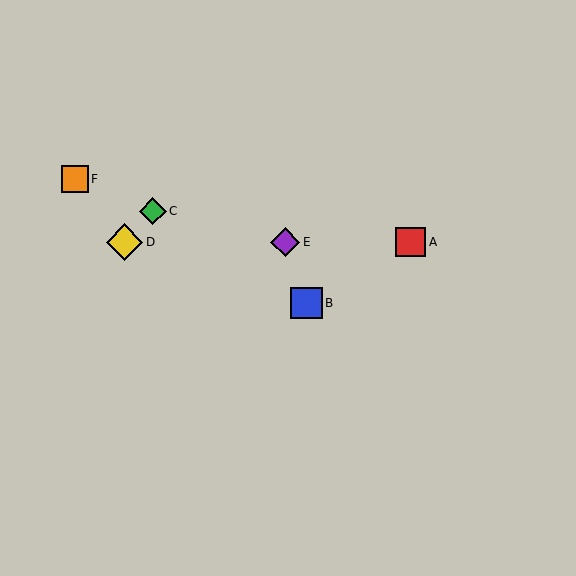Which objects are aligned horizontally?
Objects A, D, E are aligned horizontally.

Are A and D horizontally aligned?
Yes, both are at y≈242.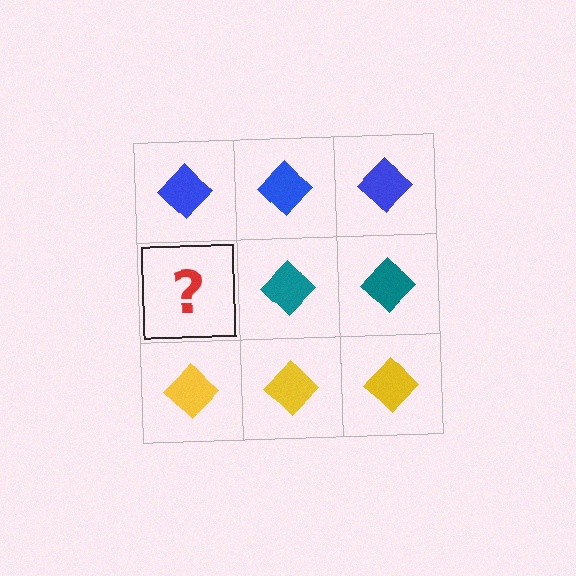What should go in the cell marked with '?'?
The missing cell should contain a teal diamond.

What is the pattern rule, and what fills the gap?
The rule is that each row has a consistent color. The gap should be filled with a teal diamond.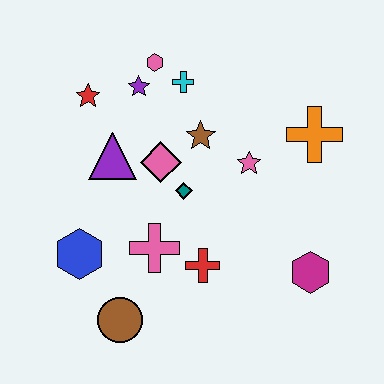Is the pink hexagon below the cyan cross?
No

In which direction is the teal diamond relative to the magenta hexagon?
The teal diamond is to the left of the magenta hexagon.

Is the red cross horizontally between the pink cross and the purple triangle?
No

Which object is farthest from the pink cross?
The orange cross is farthest from the pink cross.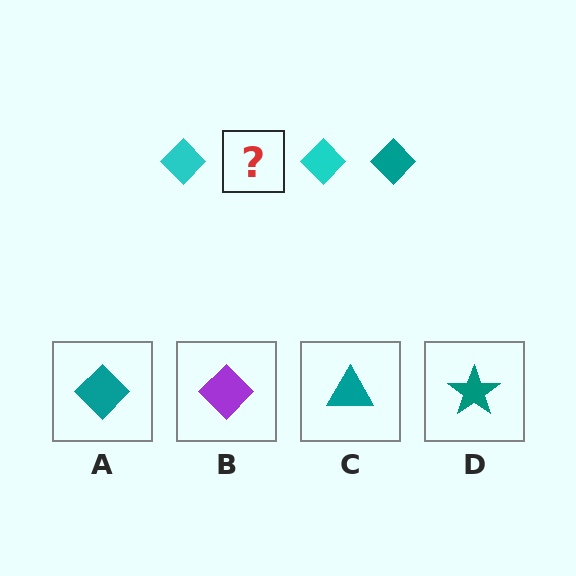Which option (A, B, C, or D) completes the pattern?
A.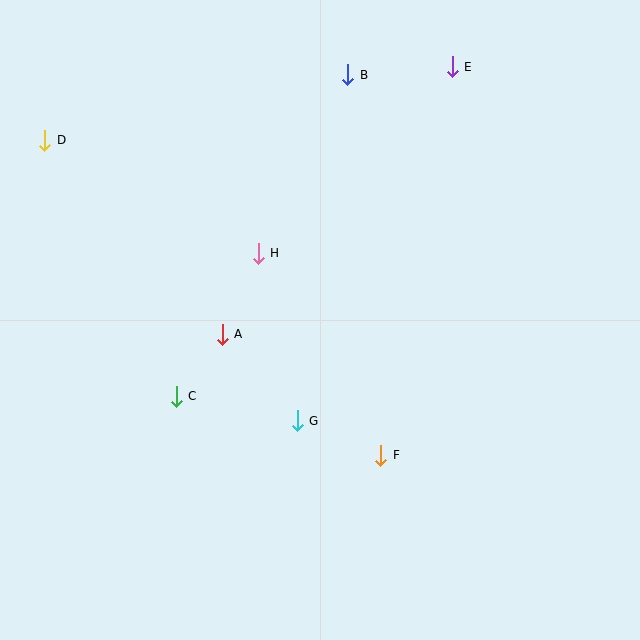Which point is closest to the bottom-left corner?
Point C is closest to the bottom-left corner.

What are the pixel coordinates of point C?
Point C is at (176, 396).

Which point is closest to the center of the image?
Point H at (258, 253) is closest to the center.